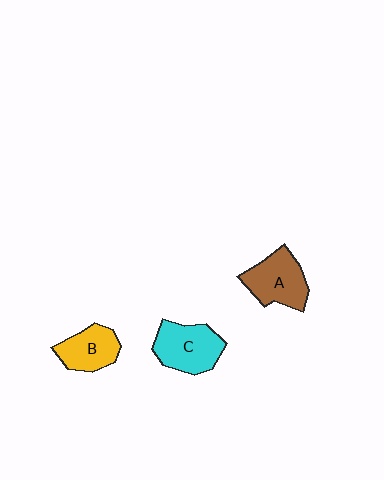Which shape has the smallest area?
Shape B (yellow).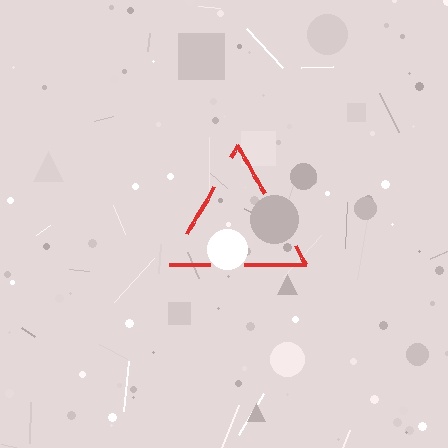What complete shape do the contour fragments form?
The contour fragments form a triangle.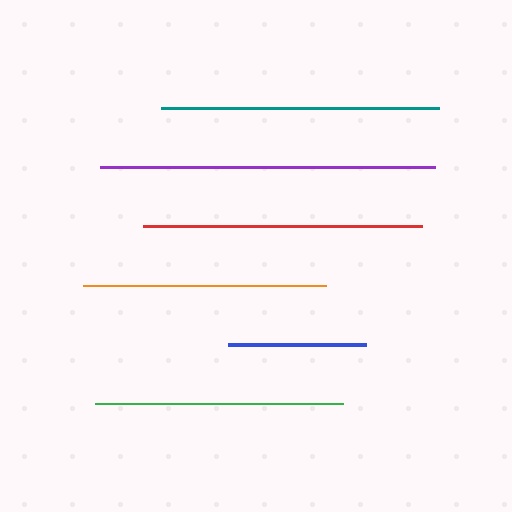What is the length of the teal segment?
The teal segment is approximately 278 pixels long.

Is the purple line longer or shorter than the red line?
The purple line is longer than the red line.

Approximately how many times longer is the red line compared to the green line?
The red line is approximately 1.1 times the length of the green line.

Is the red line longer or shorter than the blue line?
The red line is longer than the blue line.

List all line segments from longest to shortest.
From longest to shortest: purple, red, teal, green, orange, blue.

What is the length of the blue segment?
The blue segment is approximately 137 pixels long.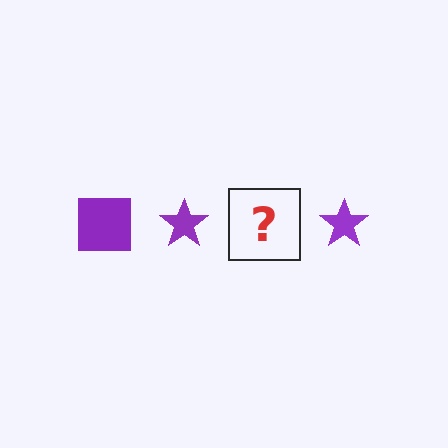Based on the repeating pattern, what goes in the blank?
The blank should be a purple square.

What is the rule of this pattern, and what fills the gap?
The rule is that the pattern cycles through square, star shapes in purple. The gap should be filled with a purple square.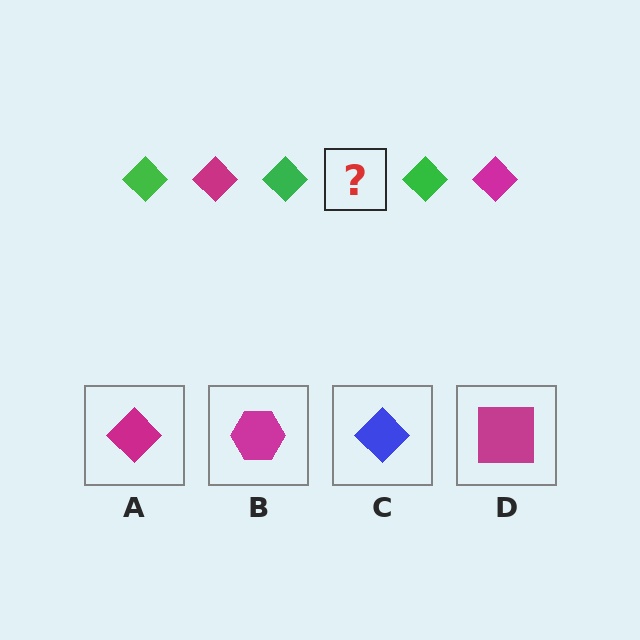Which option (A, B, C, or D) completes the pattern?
A.